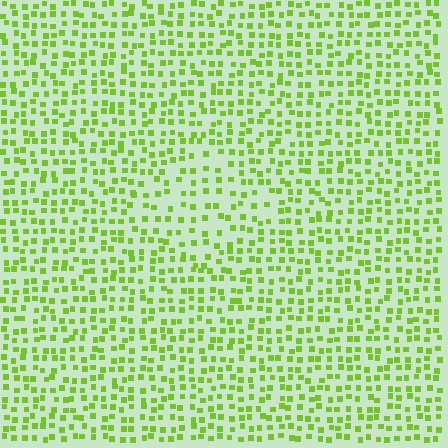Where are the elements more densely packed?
The elements are more densely packed outside the diamond boundary.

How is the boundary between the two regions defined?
The boundary is defined by a change in element density (approximately 1.6x ratio). All elements are the same color, size, and shape.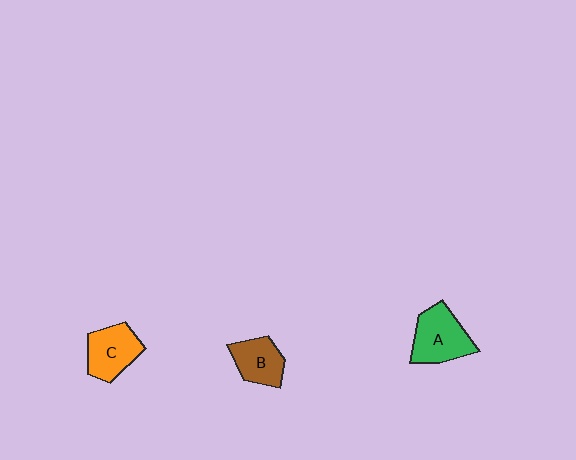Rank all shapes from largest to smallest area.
From largest to smallest: A (green), C (orange), B (brown).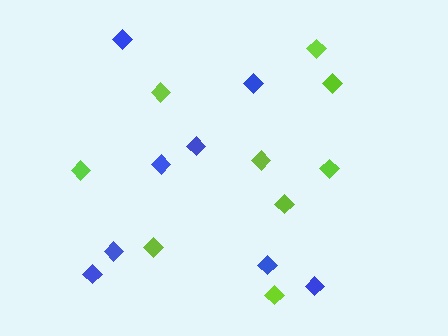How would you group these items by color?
There are 2 groups: one group of blue diamonds (8) and one group of lime diamonds (9).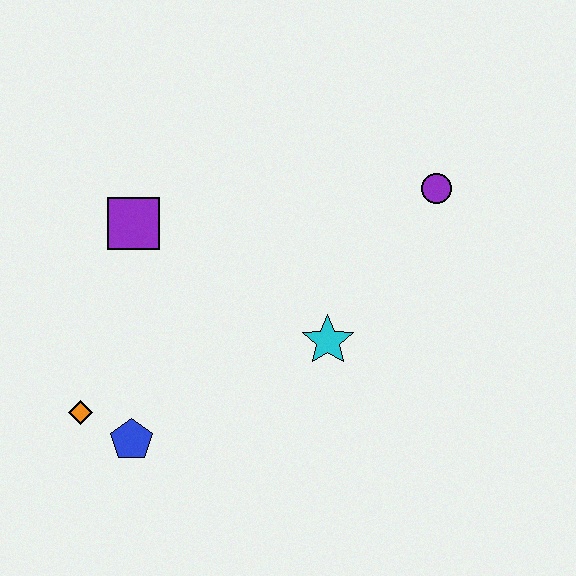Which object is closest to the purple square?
The orange diamond is closest to the purple square.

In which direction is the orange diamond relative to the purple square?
The orange diamond is below the purple square.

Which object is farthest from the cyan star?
The orange diamond is farthest from the cyan star.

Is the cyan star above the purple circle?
No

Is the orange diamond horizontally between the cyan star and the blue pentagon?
No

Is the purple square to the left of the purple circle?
Yes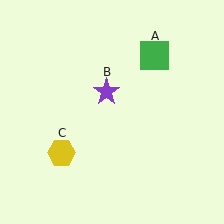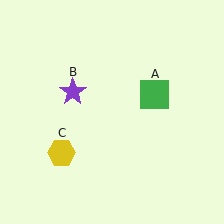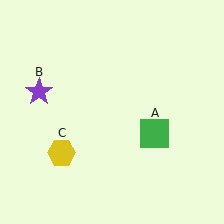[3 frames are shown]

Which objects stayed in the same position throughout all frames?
Yellow hexagon (object C) remained stationary.